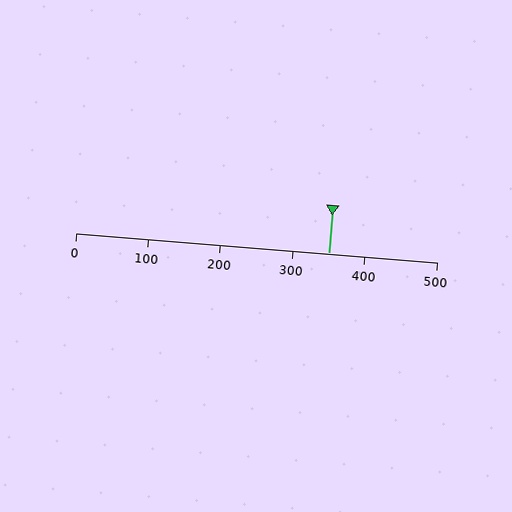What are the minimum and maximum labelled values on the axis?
The axis runs from 0 to 500.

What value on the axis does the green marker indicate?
The marker indicates approximately 350.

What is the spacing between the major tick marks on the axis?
The major ticks are spaced 100 apart.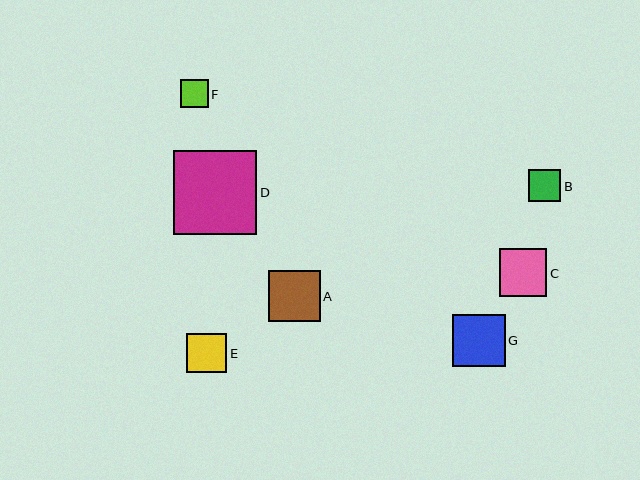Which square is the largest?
Square D is the largest with a size of approximately 84 pixels.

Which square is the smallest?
Square F is the smallest with a size of approximately 28 pixels.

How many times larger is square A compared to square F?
Square A is approximately 1.8 times the size of square F.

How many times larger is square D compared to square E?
Square D is approximately 2.1 times the size of square E.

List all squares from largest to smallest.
From largest to smallest: D, G, A, C, E, B, F.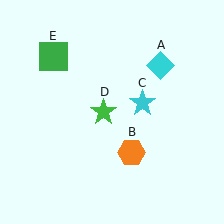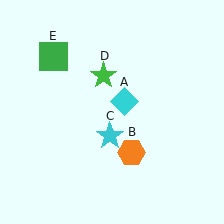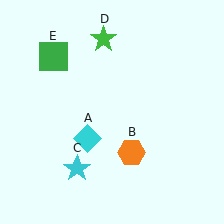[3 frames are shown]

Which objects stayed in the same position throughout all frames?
Orange hexagon (object B) and green square (object E) remained stationary.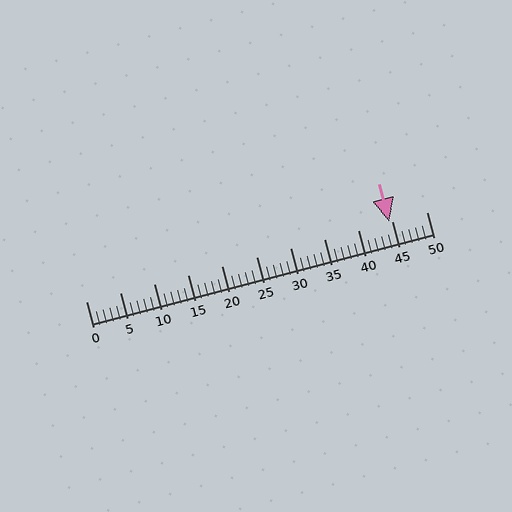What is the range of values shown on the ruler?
The ruler shows values from 0 to 50.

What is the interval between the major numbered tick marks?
The major tick marks are spaced 5 units apart.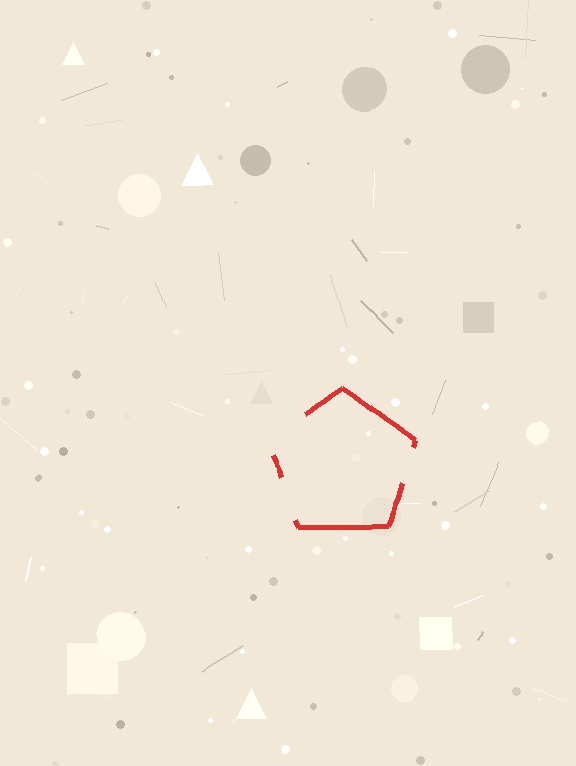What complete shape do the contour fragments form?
The contour fragments form a pentagon.